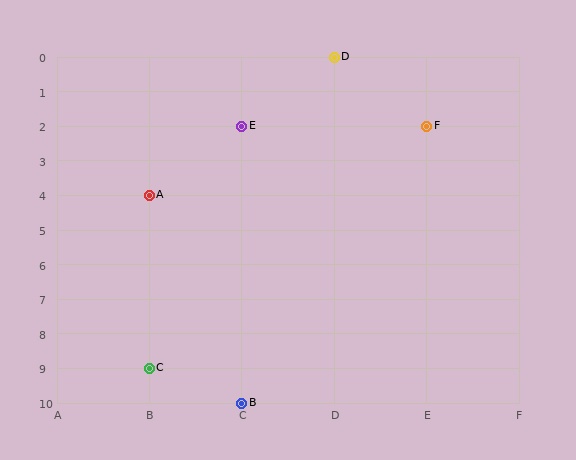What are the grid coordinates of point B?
Point B is at grid coordinates (C, 10).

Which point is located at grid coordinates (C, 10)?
Point B is at (C, 10).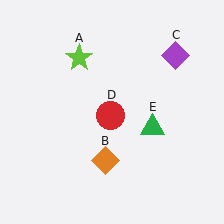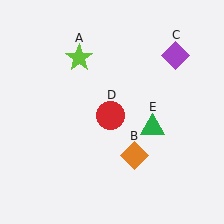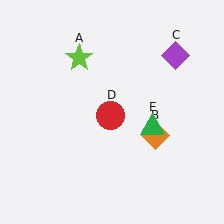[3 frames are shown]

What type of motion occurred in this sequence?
The orange diamond (object B) rotated counterclockwise around the center of the scene.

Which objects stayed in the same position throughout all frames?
Lime star (object A) and purple diamond (object C) and red circle (object D) and green triangle (object E) remained stationary.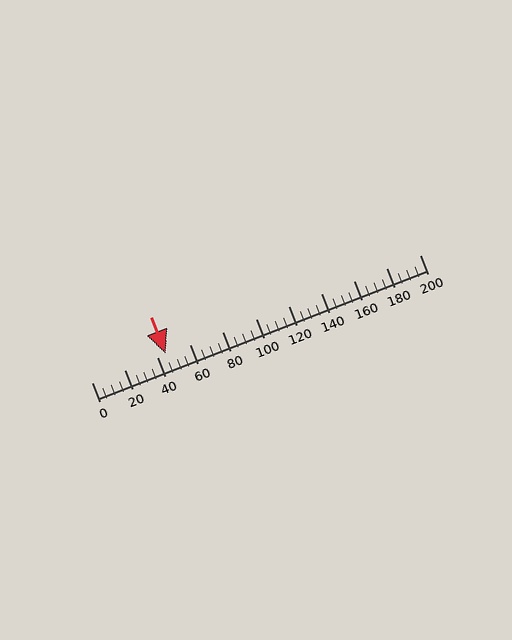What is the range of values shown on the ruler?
The ruler shows values from 0 to 200.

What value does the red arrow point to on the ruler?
The red arrow points to approximately 45.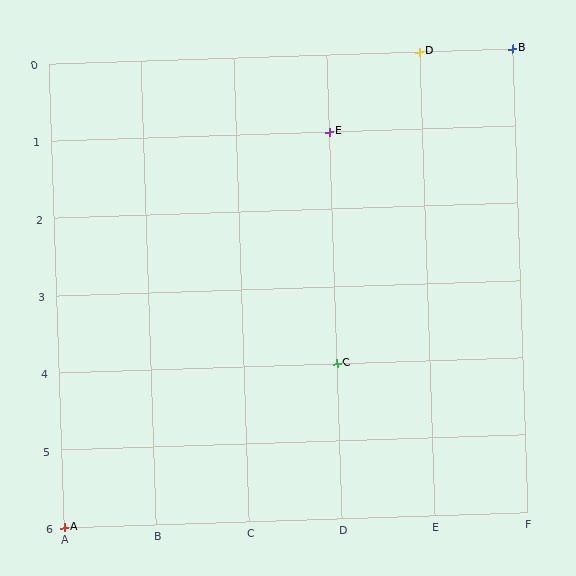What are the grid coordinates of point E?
Point E is at grid coordinates (D, 1).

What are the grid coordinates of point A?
Point A is at grid coordinates (A, 6).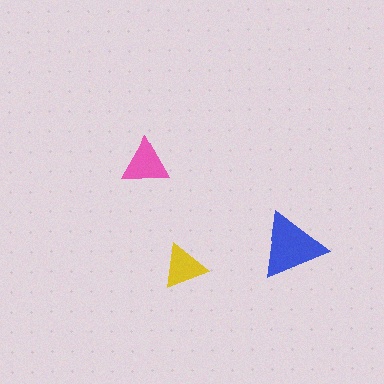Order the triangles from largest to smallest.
the blue one, the pink one, the yellow one.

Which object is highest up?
The pink triangle is topmost.